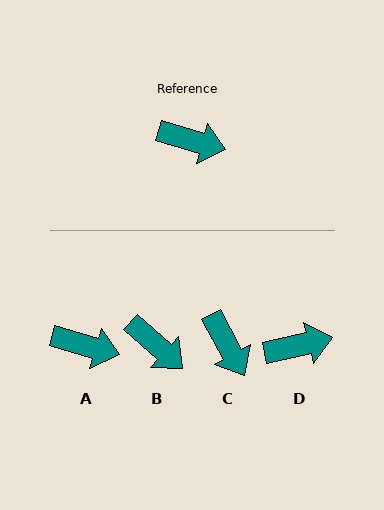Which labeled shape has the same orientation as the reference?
A.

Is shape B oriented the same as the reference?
No, it is off by about 25 degrees.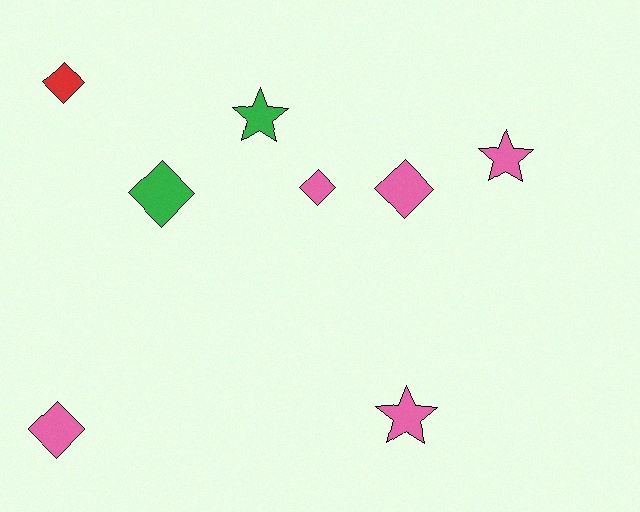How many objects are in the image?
There are 8 objects.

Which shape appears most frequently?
Diamond, with 5 objects.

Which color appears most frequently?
Pink, with 5 objects.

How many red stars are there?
There are no red stars.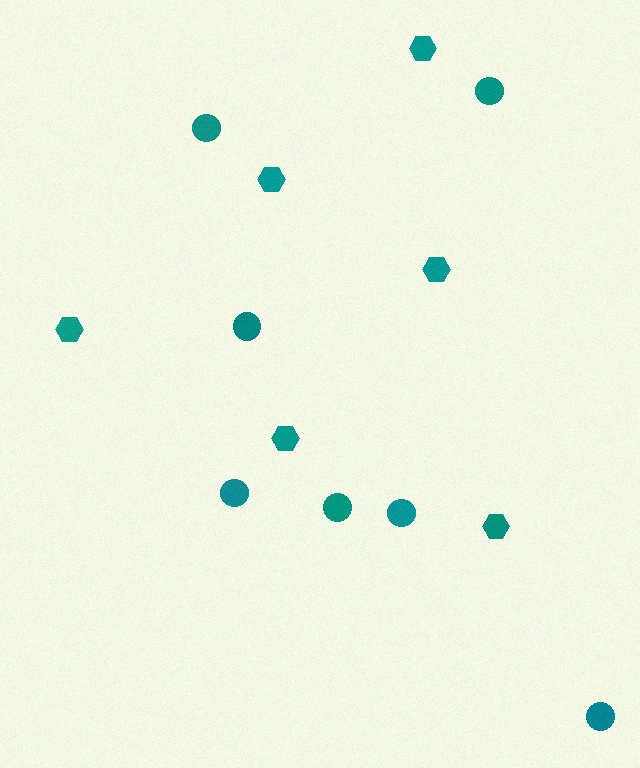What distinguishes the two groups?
There are 2 groups: one group of hexagons (6) and one group of circles (7).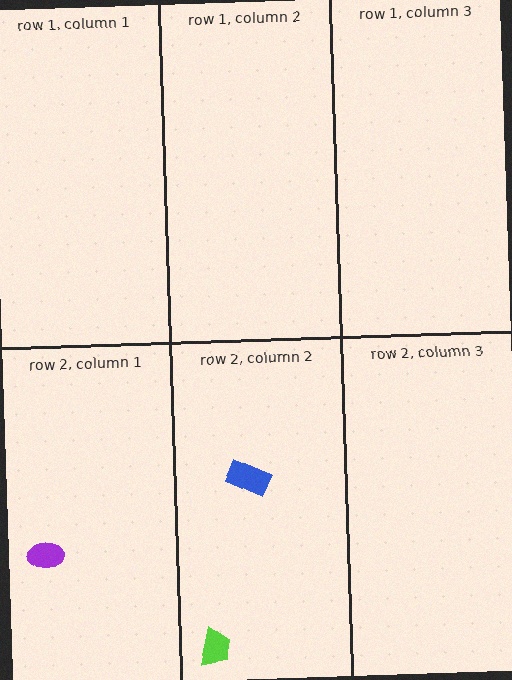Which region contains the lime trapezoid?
The row 2, column 2 region.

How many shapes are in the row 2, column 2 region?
2.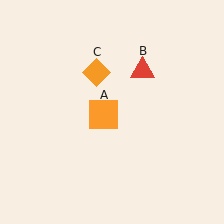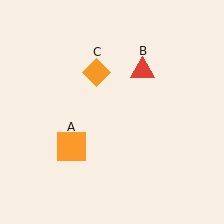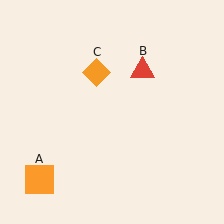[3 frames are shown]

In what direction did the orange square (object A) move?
The orange square (object A) moved down and to the left.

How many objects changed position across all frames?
1 object changed position: orange square (object A).